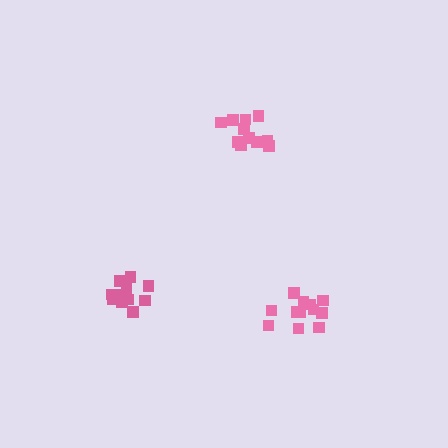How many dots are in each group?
Group 1: 11 dots, Group 2: 13 dots, Group 3: 12 dots (36 total).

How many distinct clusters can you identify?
There are 3 distinct clusters.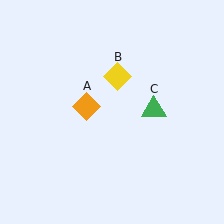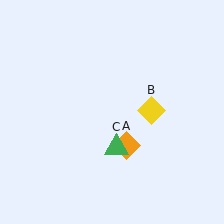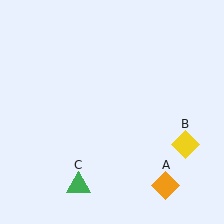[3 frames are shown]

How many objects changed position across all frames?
3 objects changed position: orange diamond (object A), yellow diamond (object B), green triangle (object C).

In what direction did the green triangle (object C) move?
The green triangle (object C) moved down and to the left.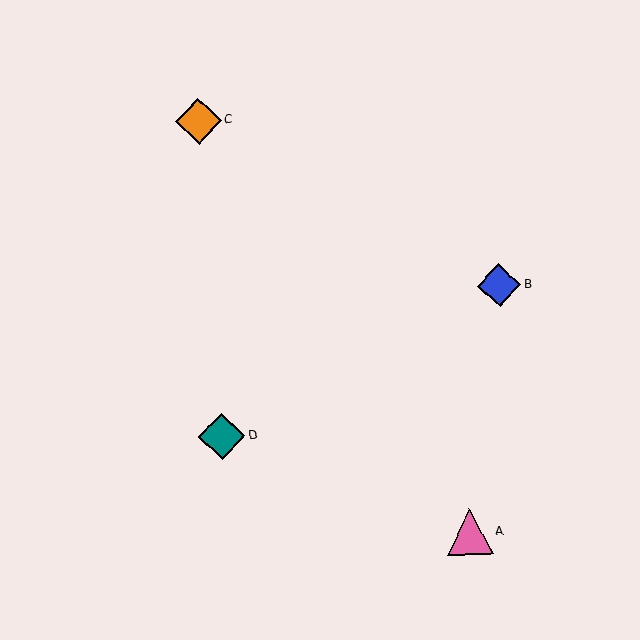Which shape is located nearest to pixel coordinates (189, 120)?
The orange diamond (labeled C) at (199, 121) is nearest to that location.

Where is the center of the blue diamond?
The center of the blue diamond is at (499, 285).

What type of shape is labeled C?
Shape C is an orange diamond.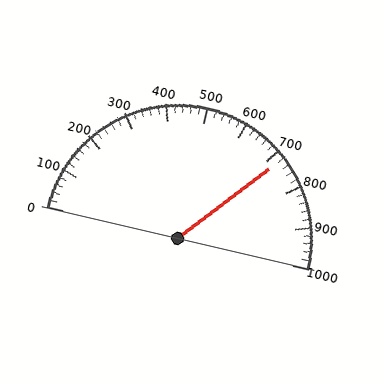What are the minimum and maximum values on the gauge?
The gauge ranges from 0 to 1000.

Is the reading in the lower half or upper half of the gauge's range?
The reading is in the upper half of the range (0 to 1000).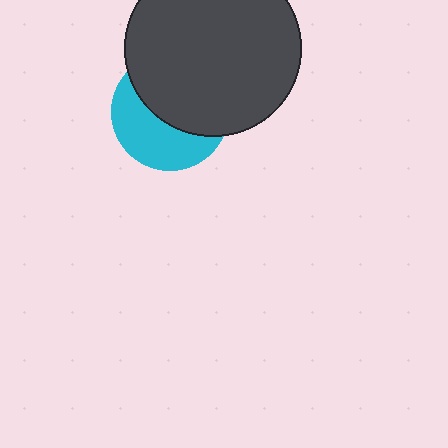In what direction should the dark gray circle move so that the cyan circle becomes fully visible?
The dark gray circle should move up. That is the shortest direction to clear the overlap and leave the cyan circle fully visible.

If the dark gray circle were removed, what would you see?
You would see the complete cyan circle.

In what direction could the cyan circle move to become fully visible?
The cyan circle could move down. That would shift it out from behind the dark gray circle entirely.